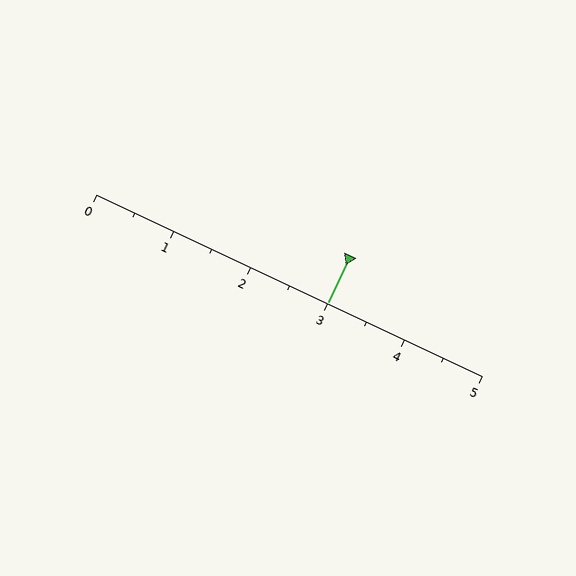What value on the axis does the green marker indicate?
The marker indicates approximately 3.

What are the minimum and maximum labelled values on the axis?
The axis runs from 0 to 5.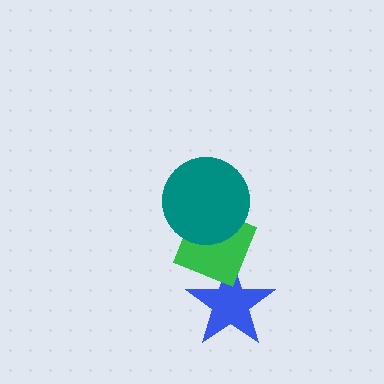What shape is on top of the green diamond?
The teal circle is on top of the green diamond.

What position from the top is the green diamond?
The green diamond is 2nd from the top.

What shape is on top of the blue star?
The green diamond is on top of the blue star.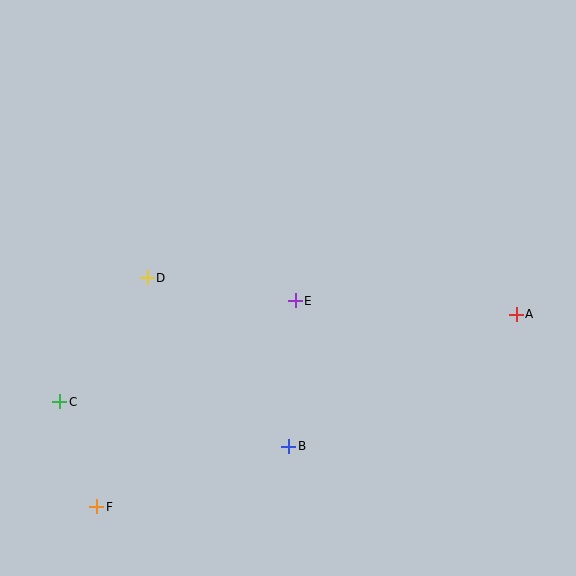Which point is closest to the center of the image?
Point E at (295, 301) is closest to the center.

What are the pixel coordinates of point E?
Point E is at (295, 301).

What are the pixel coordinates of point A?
Point A is at (516, 314).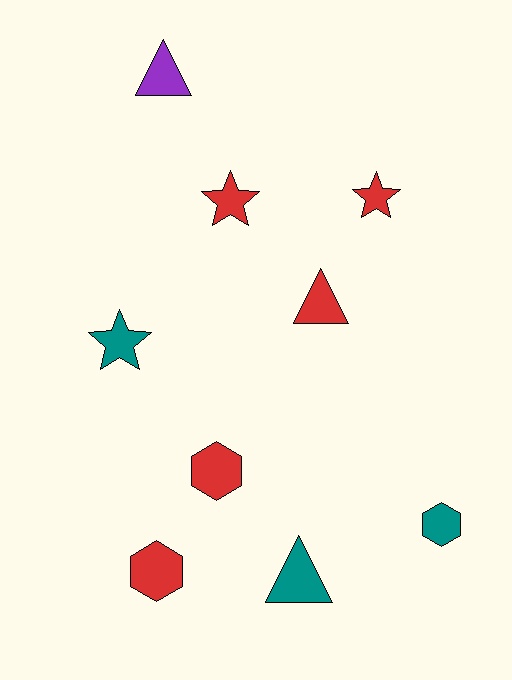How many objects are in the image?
There are 9 objects.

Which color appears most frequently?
Red, with 5 objects.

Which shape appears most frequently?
Hexagon, with 3 objects.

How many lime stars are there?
There are no lime stars.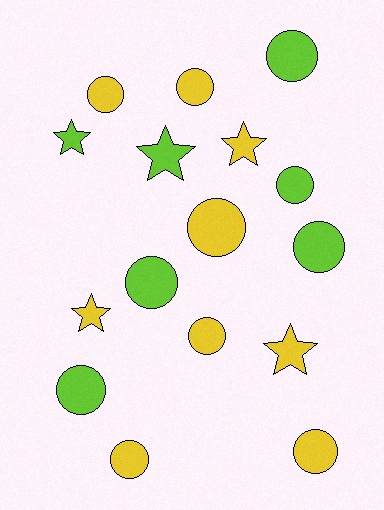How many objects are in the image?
There are 16 objects.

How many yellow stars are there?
There are 3 yellow stars.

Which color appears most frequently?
Yellow, with 9 objects.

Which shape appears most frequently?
Circle, with 11 objects.